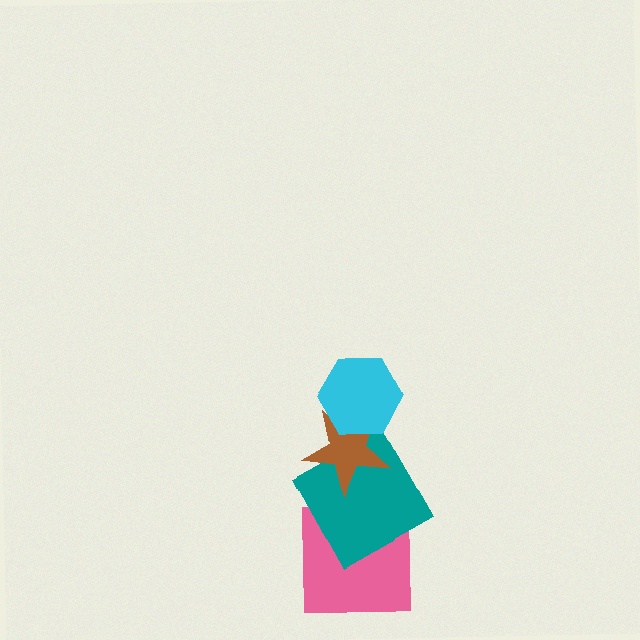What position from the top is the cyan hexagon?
The cyan hexagon is 1st from the top.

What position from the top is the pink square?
The pink square is 4th from the top.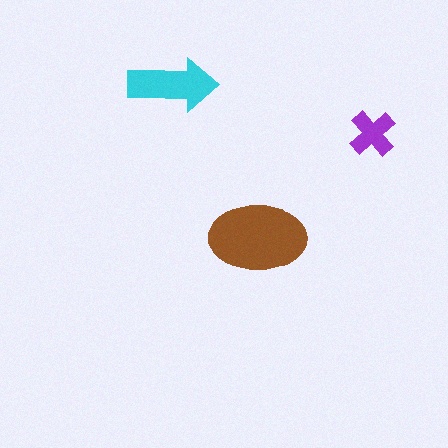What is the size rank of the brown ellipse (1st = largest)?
1st.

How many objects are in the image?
There are 3 objects in the image.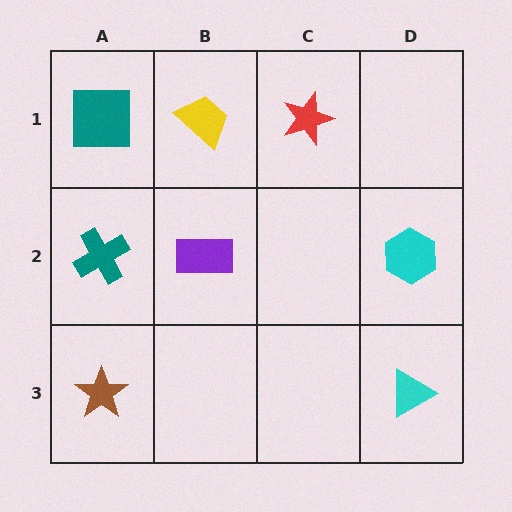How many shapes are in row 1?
3 shapes.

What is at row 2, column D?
A cyan hexagon.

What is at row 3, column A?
A brown star.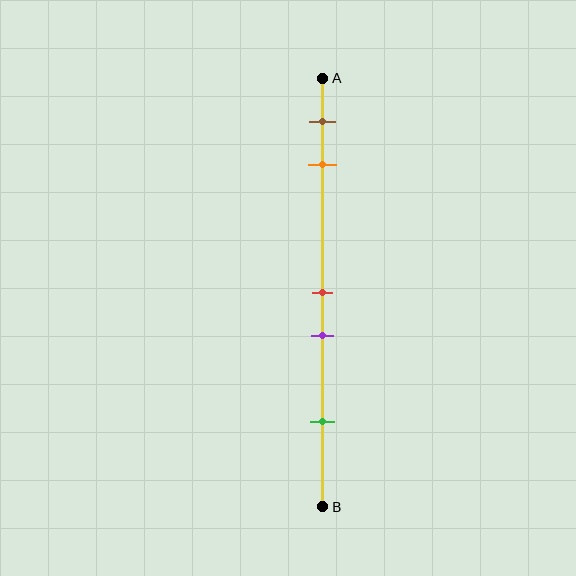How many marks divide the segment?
There are 5 marks dividing the segment.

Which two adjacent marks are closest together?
The red and purple marks are the closest adjacent pair.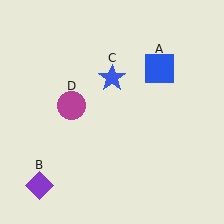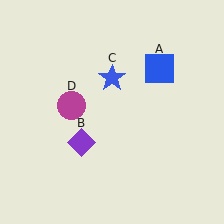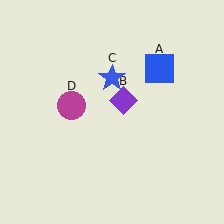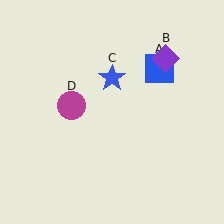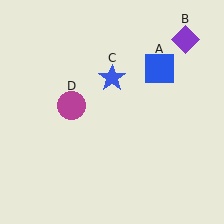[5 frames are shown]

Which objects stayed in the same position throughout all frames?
Blue square (object A) and blue star (object C) and magenta circle (object D) remained stationary.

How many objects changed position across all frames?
1 object changed position: purple diamond (object B).